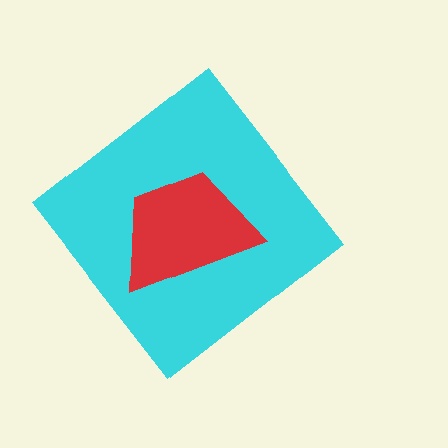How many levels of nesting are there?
2.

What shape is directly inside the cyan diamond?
The red trapezoid.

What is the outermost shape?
The cyan diamond.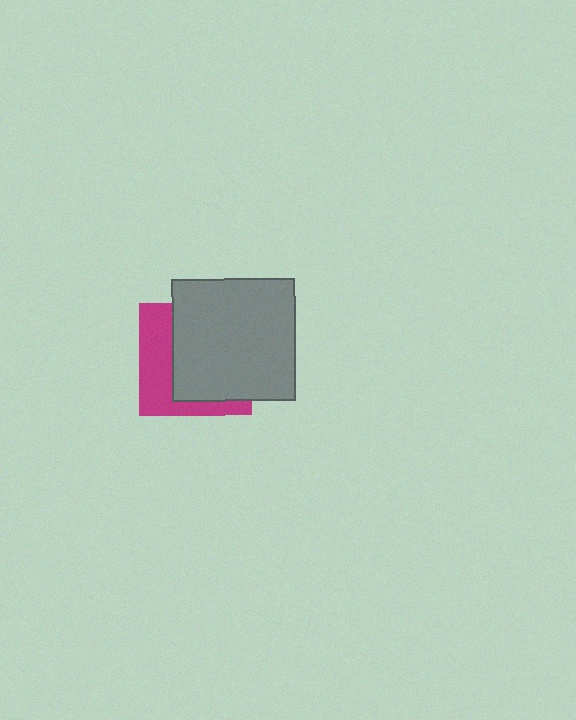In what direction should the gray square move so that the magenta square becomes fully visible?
The gray square should move right. That is the shortest direction to clear the overlap and leave the magenta square fully visible.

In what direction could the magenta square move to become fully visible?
The magenta square could move left. That would shift it out from behind the gray square entirely.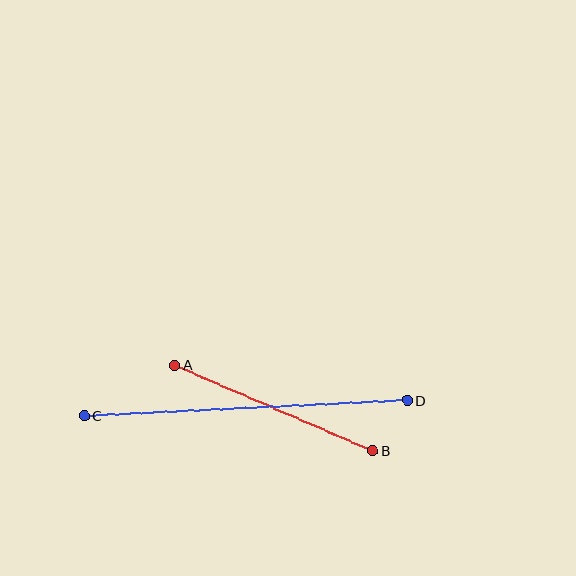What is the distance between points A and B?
The distance is approximately 216 pixels.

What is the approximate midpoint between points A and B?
The midpoint is at approximately (274, 408) pixels.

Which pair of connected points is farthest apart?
Points C and D are farthest apart.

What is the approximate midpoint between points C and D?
The midpoint is at approximately (246, 408) pixels.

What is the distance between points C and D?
The distance is approximately 323 pixels.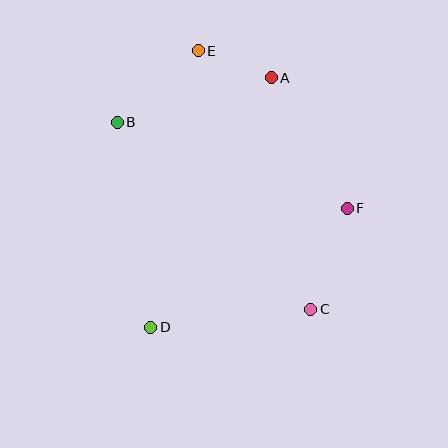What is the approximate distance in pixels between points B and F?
The distance between B and F is approximately 245 pixels.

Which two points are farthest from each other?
Points C and E are farthest from each other.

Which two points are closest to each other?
Points A and E are closest to each other.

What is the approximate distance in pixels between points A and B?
The distance between A and B is approximately 160 pixels.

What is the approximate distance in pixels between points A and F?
The distance between A and F is approximately 151 pixels.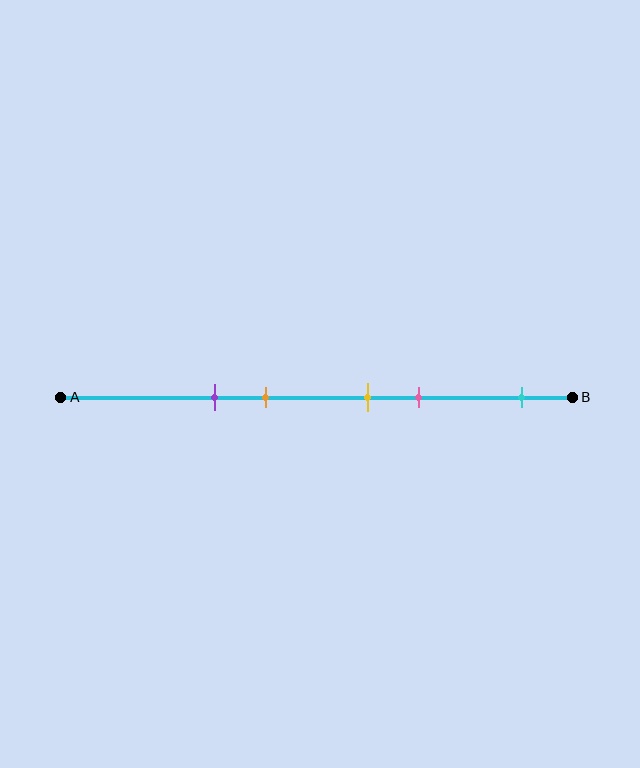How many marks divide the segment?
There are 5 marks dividing the segment.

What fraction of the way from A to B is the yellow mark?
The yellow mark is approximately 60% (0.6) of the way from A to B.